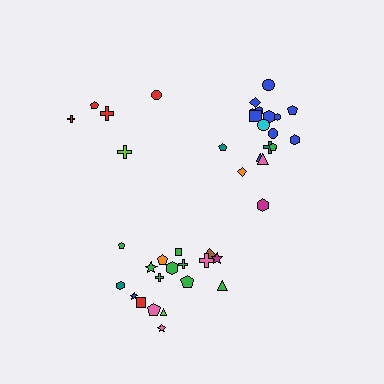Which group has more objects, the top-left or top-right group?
The top-right group.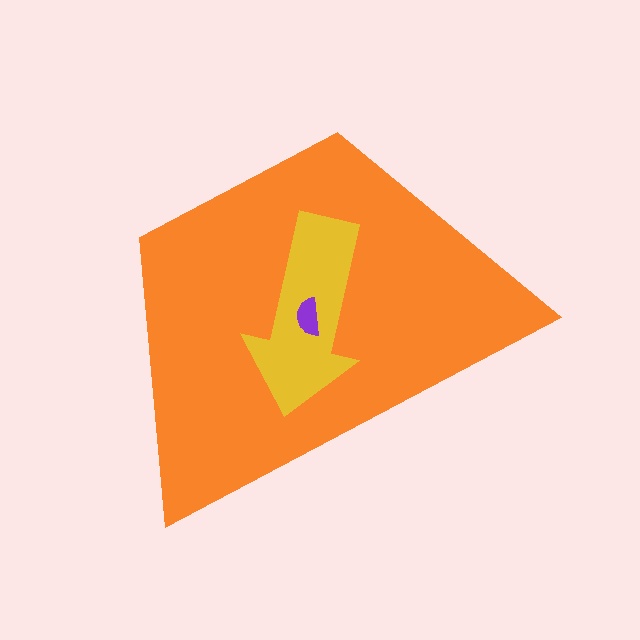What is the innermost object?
The purple semicircle.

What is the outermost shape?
The orange trapezoid.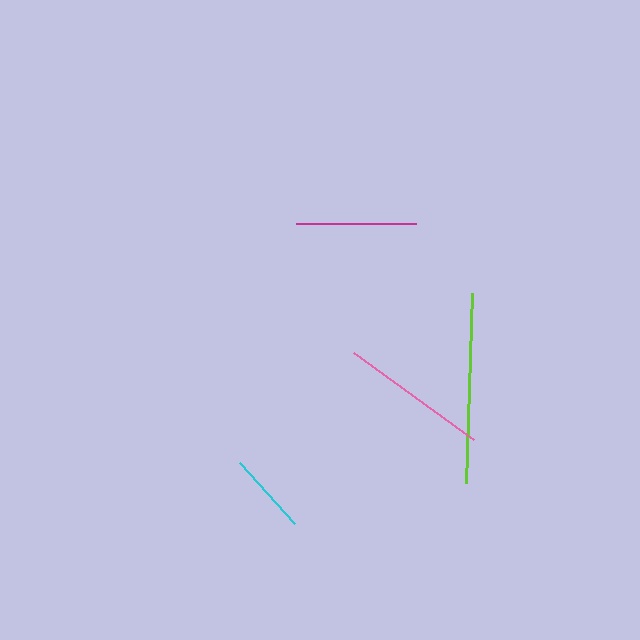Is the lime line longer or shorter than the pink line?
The lime line is longer than the pink line.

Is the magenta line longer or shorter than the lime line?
The lime line is longer than the magenta line.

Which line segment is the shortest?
The cyan line is the shortest at approximately 82 pixels.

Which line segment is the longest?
The lime line is the longest at approximately 190 pixels.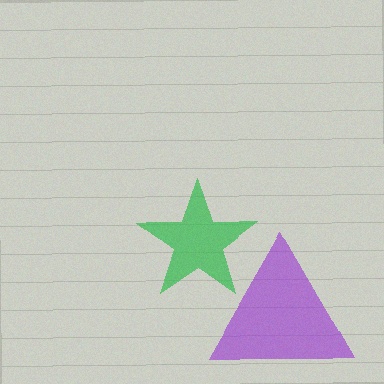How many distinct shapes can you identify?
There are 2 distinct shapes: a green star, a purple triangle.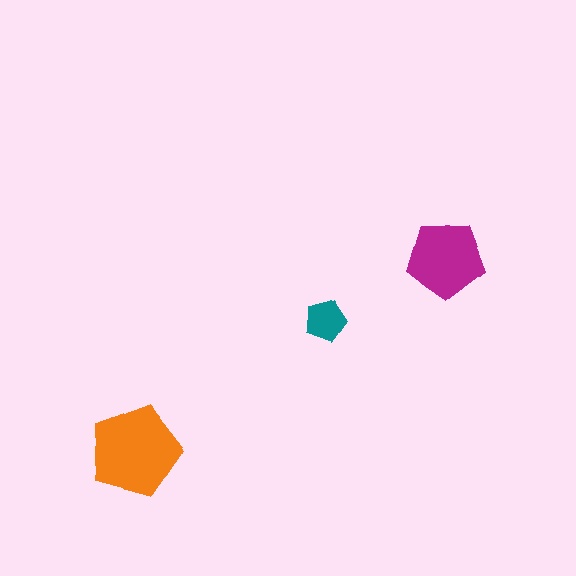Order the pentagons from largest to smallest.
the orange one, the magenta one, the teal one.